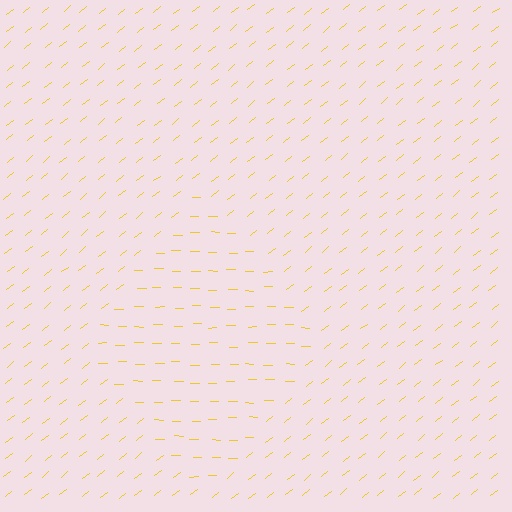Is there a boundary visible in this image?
Yes, there is a texture boundary formed by a change in line orientation.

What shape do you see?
I see a diamond.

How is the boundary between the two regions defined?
The boundary is defined purely by a change in line orientation (approximately 39 degrees difference). All lines are the same color and thickness.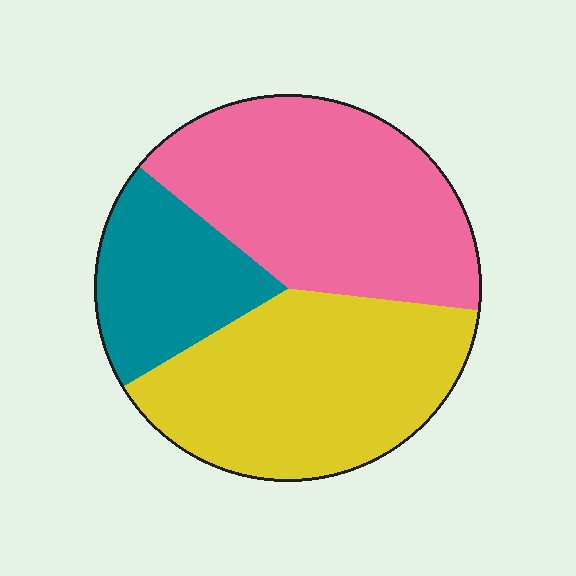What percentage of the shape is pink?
Pink takes up about two fifths (2/5) of the shape.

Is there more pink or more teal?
Pink.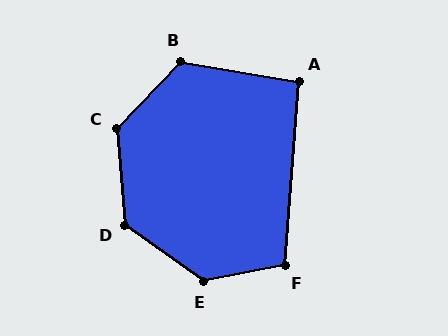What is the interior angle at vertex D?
Approximately 130 degrees (obtuse).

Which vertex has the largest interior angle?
E, at approximately 134 degrees.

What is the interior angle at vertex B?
Approximately 125 degrees (obtuse).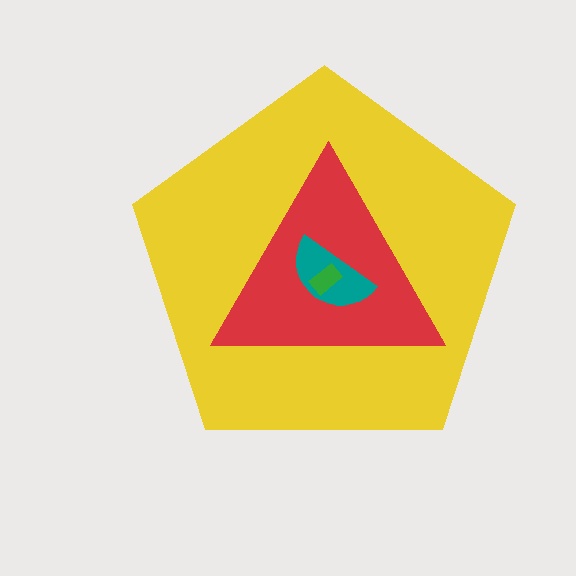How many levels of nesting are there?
4.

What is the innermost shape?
The green rectangle.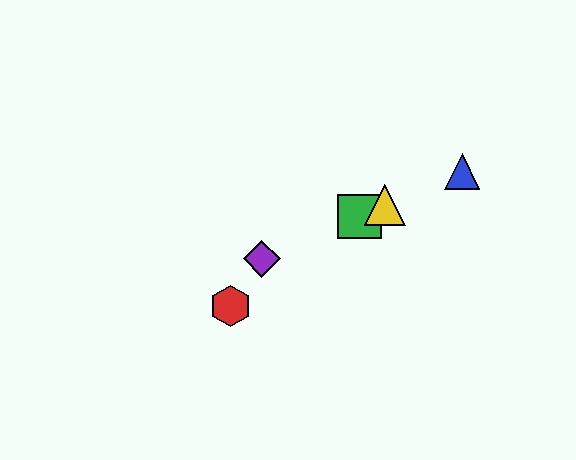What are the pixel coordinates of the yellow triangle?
The yellow triangle is at (385, 205).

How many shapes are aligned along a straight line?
4 shapes (the blue triangle, the green square, the yellow triangle, the purple diamond) are aligned along a straight line.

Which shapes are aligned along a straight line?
The blue triangle, the green square, the yellow triangle, the purple diamond are aligned along a straight line.